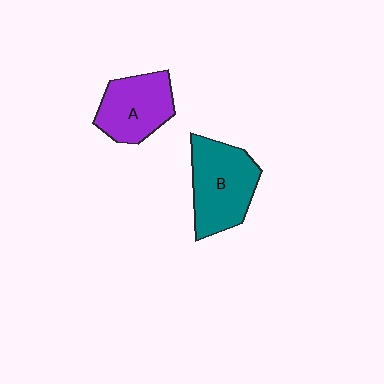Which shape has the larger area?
Shape B (teal).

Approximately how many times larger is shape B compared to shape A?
Approximately 1.2 times.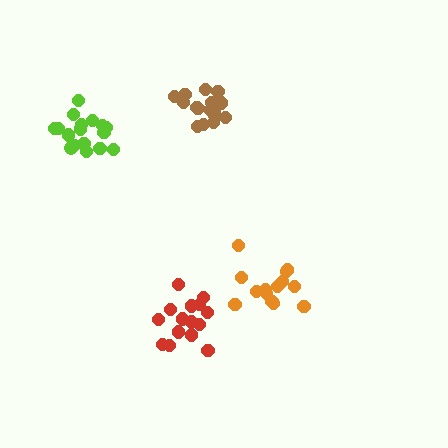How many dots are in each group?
Group 1: 15 dots, Group 2: 18 dots, Group 3: 14 dots, Group 4: 16 dots (63 total).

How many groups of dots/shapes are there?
There are 4 groups.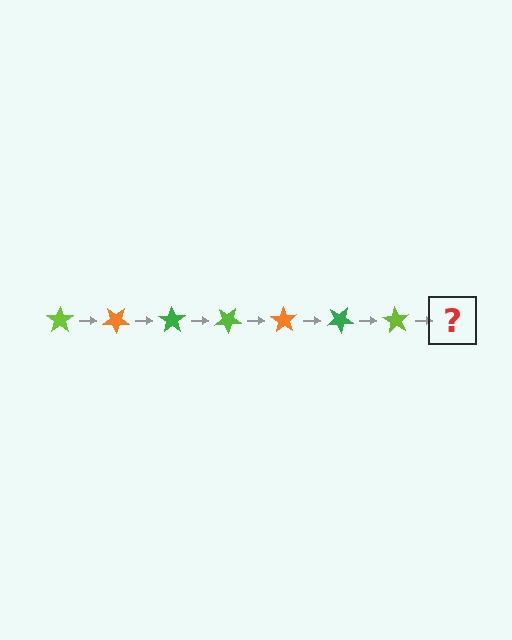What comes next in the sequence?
The next element should be an orange star, rotated 245 degrees from the start.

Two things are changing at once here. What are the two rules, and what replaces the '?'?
The two rules are that it rotates 35 degrees each step and the color cycles through lime, orange, and green. The '?' should be an orange star, rotated 245 degrees from the start.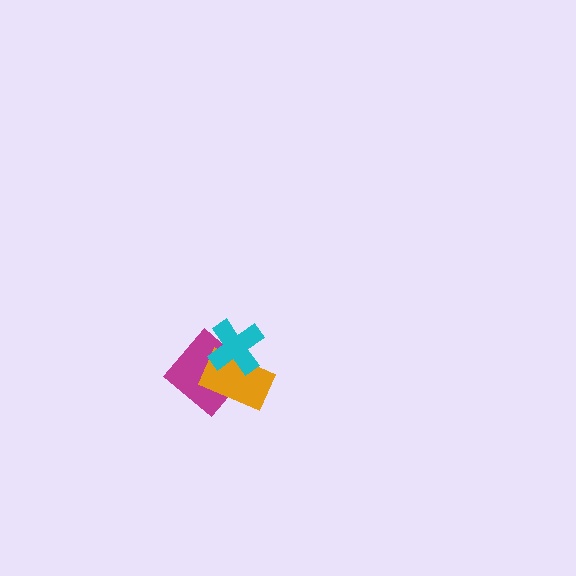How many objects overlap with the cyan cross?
2 objects overlap with the cyan cross.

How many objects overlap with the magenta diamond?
2 objects overlap with the magenta diamond.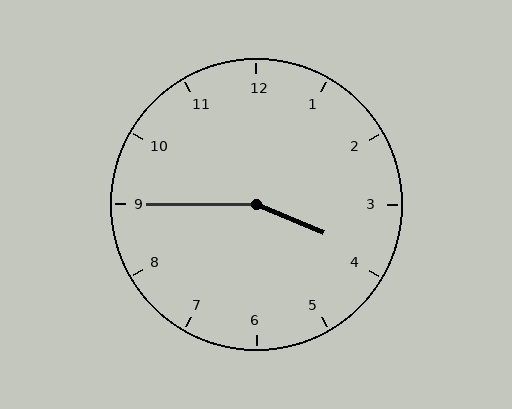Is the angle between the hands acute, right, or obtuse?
It is obtuse.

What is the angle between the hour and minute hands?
Approximately 158 degrees.